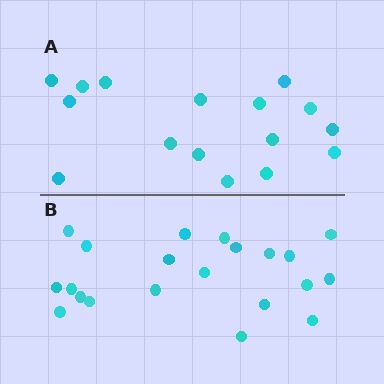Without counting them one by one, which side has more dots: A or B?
Region B (the bottom region) has more dots.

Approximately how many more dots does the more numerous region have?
Region B has about 5 more dots than region A.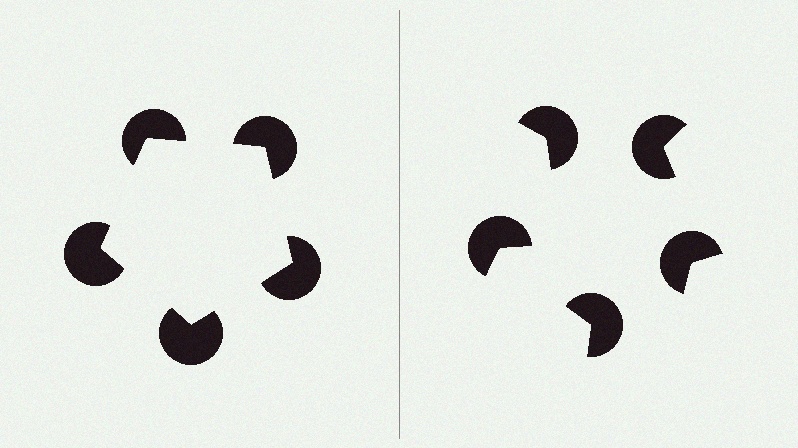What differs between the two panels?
The pac-man discs are positioned identically on both sides; only the wedge orientations differ. On the left they align to a pentagon; on the right they are misaligned.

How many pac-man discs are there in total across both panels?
10 — 5 on each side.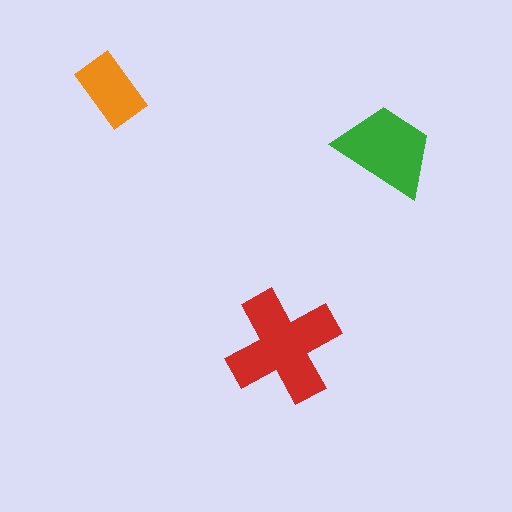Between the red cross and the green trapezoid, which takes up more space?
The red cross.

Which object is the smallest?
The orange rectangle.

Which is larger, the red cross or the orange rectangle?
The red cross.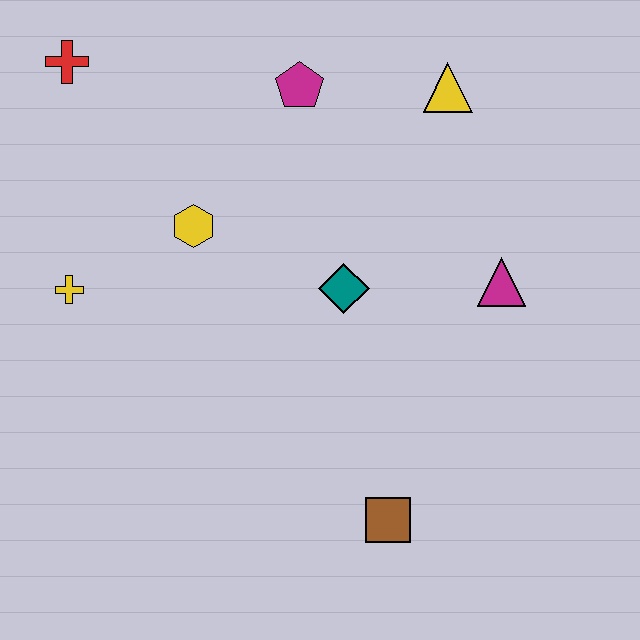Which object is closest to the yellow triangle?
The magenta pentagon is closest to the yellow triangle.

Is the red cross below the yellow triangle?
No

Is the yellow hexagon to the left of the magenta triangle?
Yes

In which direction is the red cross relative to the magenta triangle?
The red cross is to the left of the magenta triangle.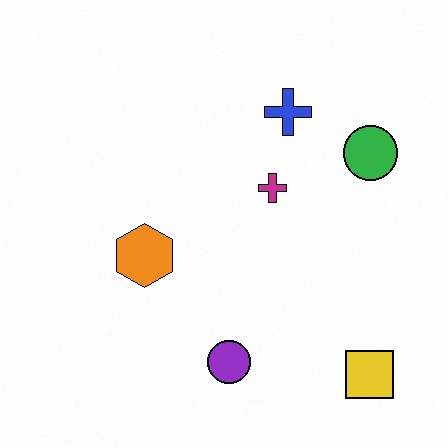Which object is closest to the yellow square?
The purple circle is closest to the yellow square.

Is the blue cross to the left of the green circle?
Yes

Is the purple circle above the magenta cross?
No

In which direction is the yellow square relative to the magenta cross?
The yellow square is below the magenta cross.